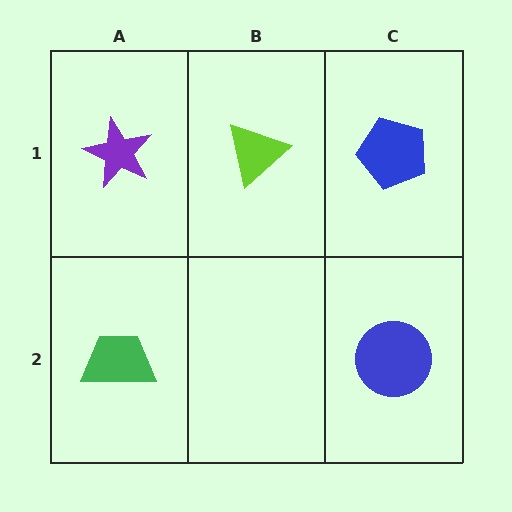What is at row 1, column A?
A purple star.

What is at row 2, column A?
A green trapezoid.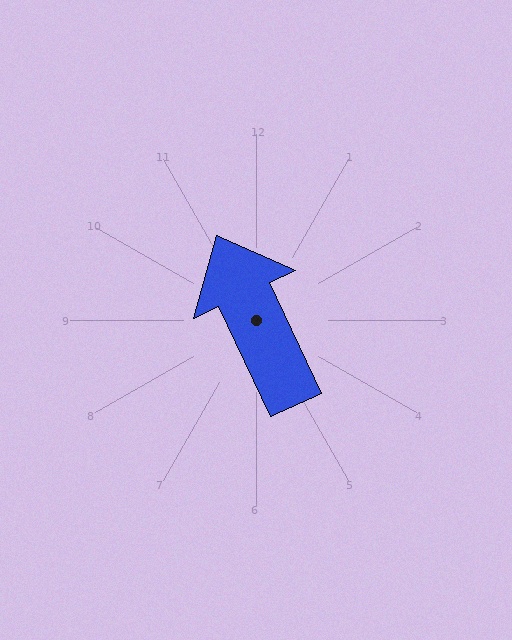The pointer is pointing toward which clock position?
Roughly 11 o'clock.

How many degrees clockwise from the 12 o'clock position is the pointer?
Approximately 335 degrees.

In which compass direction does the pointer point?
Northwest.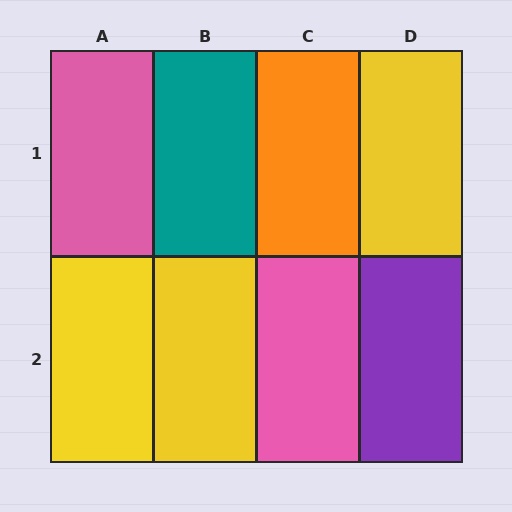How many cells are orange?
1 cell is orange.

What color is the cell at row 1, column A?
Pink.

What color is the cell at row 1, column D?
Yellow.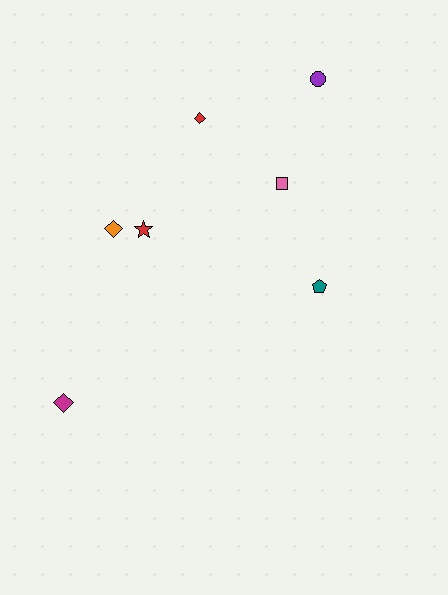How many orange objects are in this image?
There is 1 orange object.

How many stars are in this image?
There is 1 star.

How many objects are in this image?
There are 7 objects.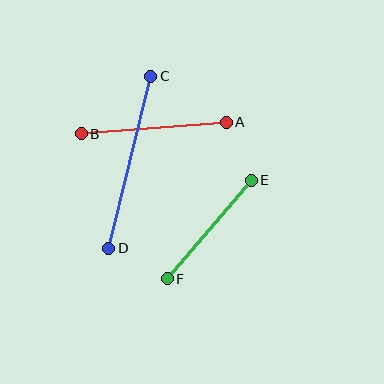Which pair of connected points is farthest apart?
Points C and D are farthest apart.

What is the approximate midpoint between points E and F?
The midpoint is at approximately (209, 230) pixels.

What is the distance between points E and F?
The distance is approximately 129 pixels.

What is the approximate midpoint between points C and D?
The midpoint is at approximately (130, 162) pixels.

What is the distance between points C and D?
The distance is approximately 177 pixels.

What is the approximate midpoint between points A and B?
The midpoint is at approximately (154, 128) pixels.